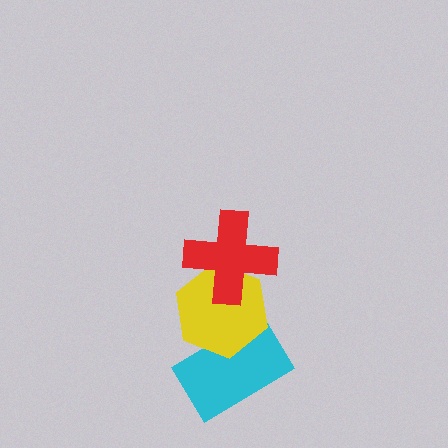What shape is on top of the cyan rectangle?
The yellow hexagon is on top of the cyan rectangle.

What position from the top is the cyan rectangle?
The cyan rectangle is 3rd from the top.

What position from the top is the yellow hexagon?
The yellow hexagon is 2nd from the top.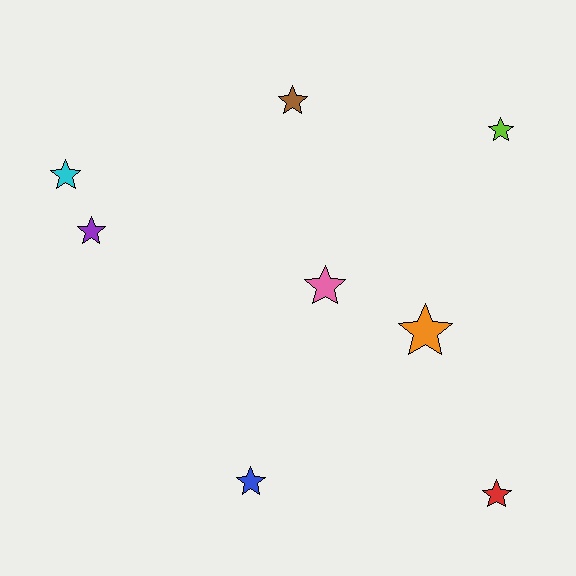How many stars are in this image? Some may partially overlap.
There are 8 stars.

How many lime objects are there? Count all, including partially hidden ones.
There is 1 lime object.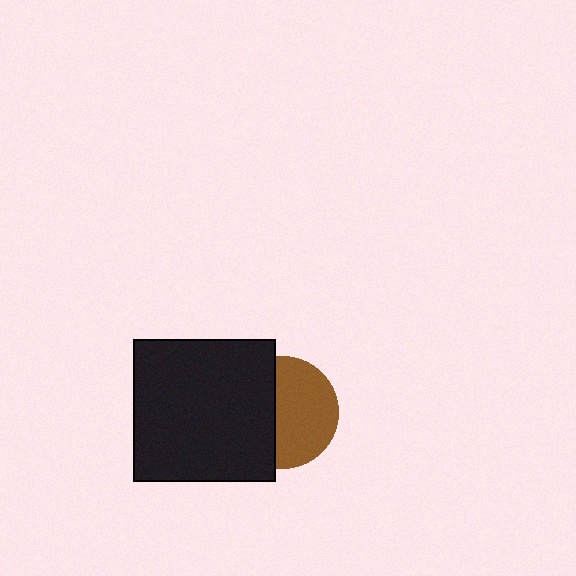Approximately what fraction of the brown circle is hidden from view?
Roughly 42% of the brown circle is hidden behind the black square.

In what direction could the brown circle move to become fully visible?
The brown circle could move right. That would shift it out from behind the black square entirely.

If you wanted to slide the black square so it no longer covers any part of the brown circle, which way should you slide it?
Slide it left — that is the most direct way to separate the two shapes.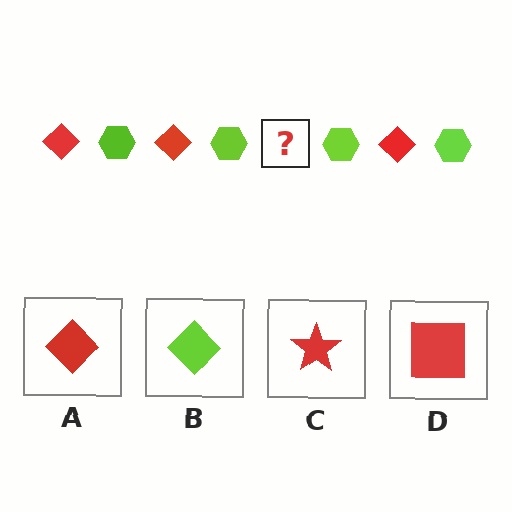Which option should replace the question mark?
Option A.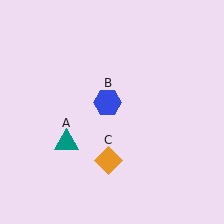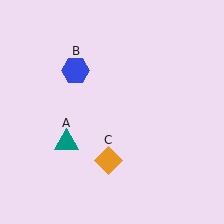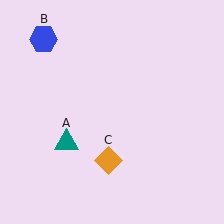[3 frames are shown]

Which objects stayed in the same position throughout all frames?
Teal triangle (object A) and orange diamond (object C) remained stationary.